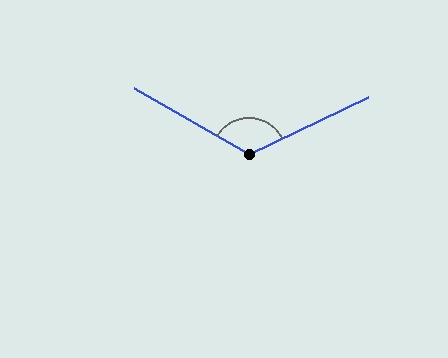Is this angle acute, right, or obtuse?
It is obtuse.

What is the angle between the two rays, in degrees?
Approximately 124 degrees.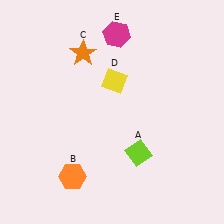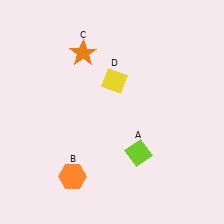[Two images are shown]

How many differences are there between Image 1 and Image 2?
There is 1 difference between the two images.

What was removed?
The magenta hexagon (E) was removed in Image 2.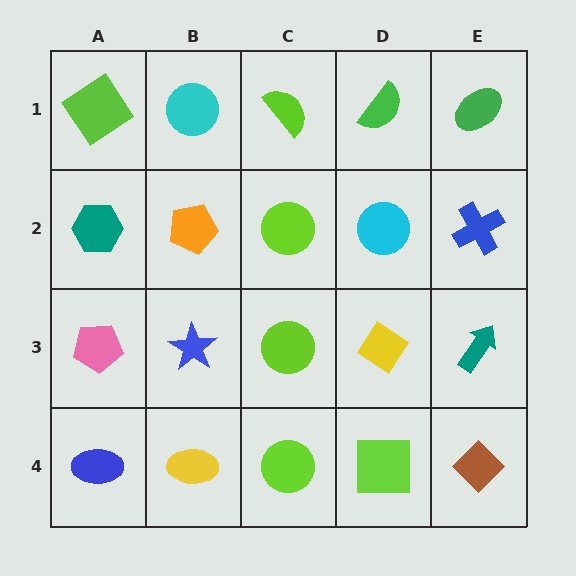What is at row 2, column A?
A teal hexagon.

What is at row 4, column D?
A lime square.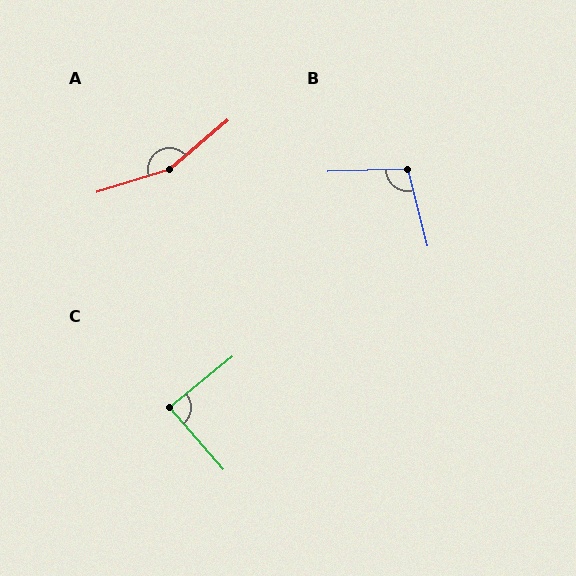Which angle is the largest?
A, at approximately 157 degrees.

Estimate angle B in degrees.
Approximately 103 degrees.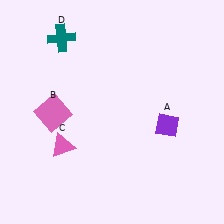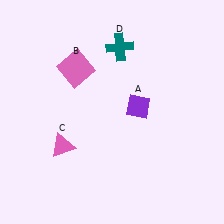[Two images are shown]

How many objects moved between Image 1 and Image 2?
3 objects moved between the two images.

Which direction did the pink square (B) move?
The pink square (B) moved up.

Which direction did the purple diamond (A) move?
The purple diamond (A) moved left.